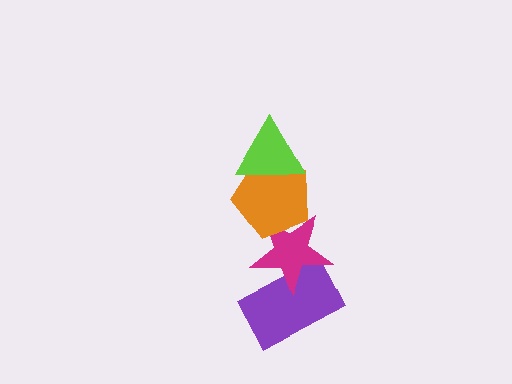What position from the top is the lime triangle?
The lime triangle is 1st from the top.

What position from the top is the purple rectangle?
The purple rectangle is 4th from the top.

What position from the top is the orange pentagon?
The orange pentagon is 2nd from the top.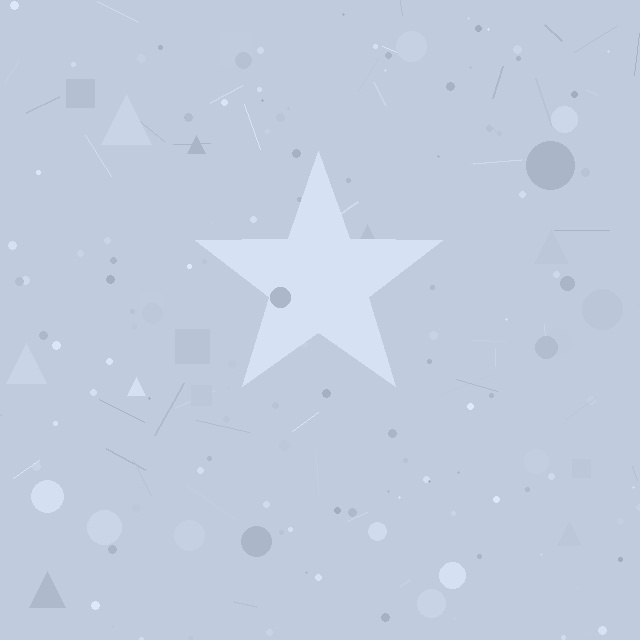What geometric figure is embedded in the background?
A star is embedded in the background.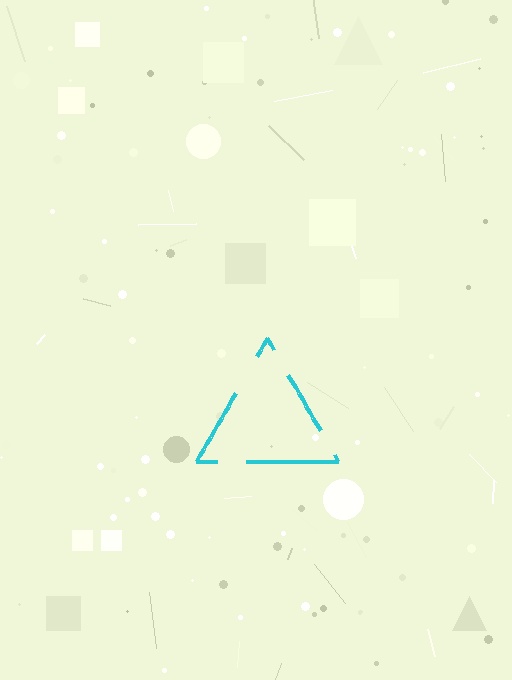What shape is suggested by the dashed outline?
The dashed outline suggests a triangle.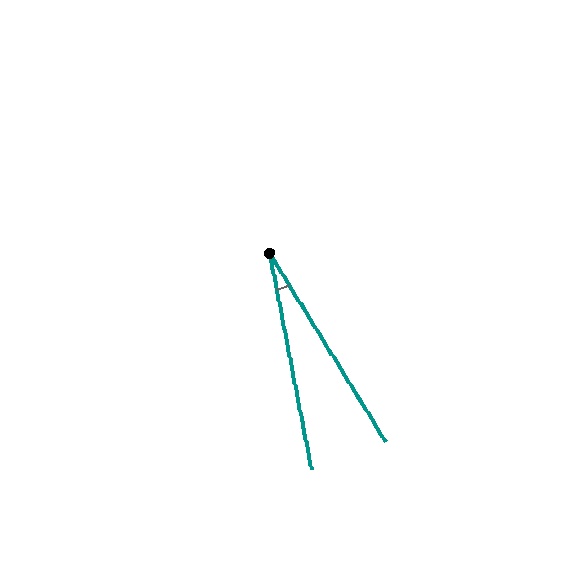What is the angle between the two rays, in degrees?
Approximately 21 degrees.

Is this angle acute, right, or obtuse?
It is acute.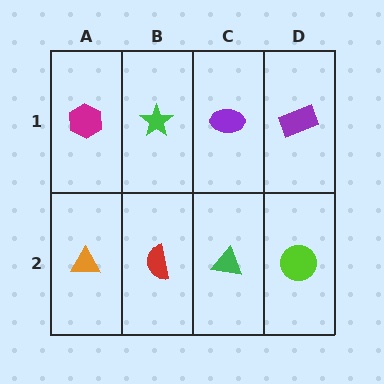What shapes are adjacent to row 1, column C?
A green triangle (row 2, column C), a green star (row 1, column B), a purple rectangle (row 1, column D).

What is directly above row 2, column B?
A green star.